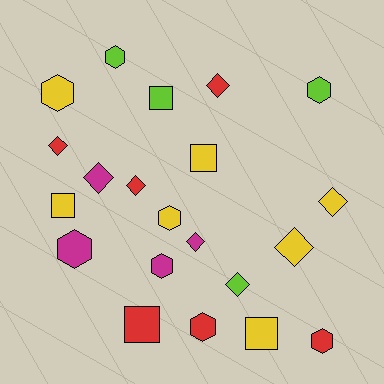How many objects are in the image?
There are 21 objects.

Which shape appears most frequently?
Diamond, with 8 objects.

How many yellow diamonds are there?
There are 2 yellow diamonds.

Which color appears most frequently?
Yellow, with 7 objects.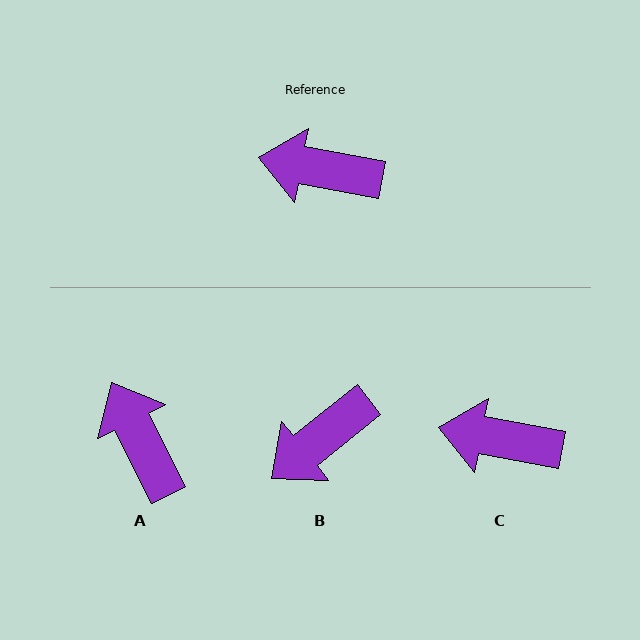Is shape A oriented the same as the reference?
No, it is off by about 53 degrees.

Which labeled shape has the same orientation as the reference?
C.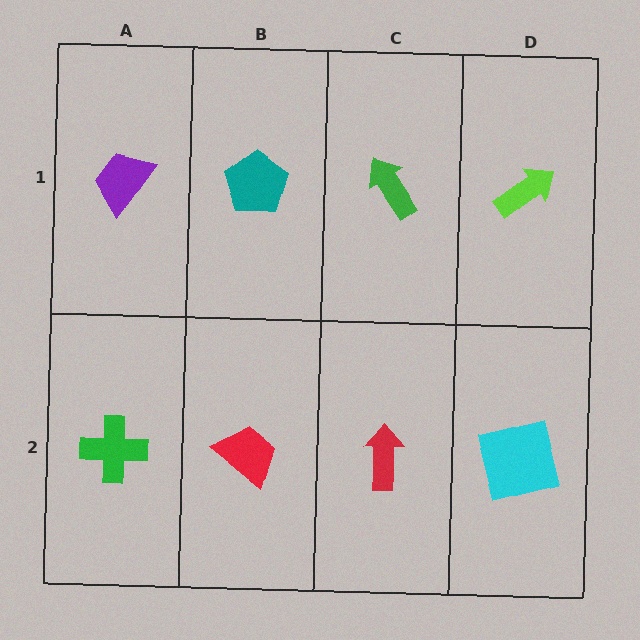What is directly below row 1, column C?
A red arrow.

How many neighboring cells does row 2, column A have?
2.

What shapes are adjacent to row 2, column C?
A green arrow (row 1, column C), a red trapezoid (row 2, column B), a cyan square (row 2, column D).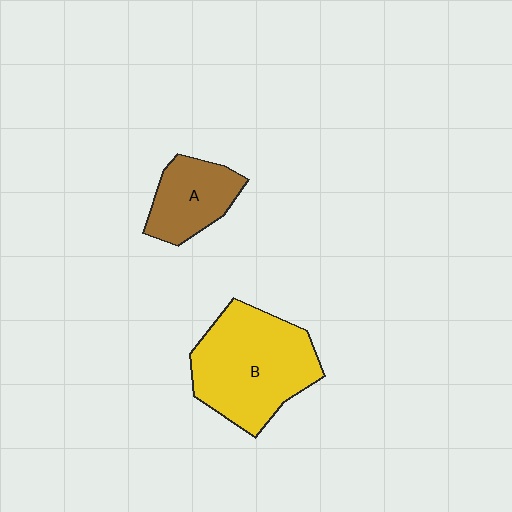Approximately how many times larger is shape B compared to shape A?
Approximately 2.0 times.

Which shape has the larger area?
Shape B (yellow).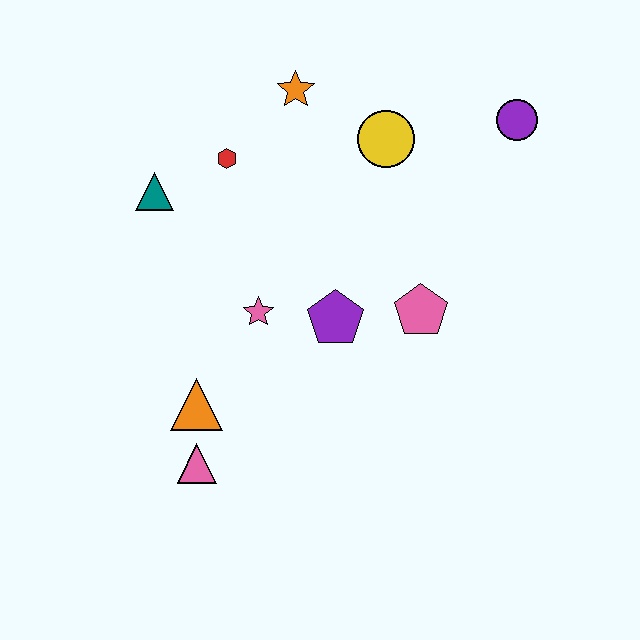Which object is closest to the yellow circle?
The orange star is closest to the yellow circle.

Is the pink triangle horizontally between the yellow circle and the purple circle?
No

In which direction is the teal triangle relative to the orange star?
The teal triangle is to the left of the orange star.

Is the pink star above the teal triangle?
No